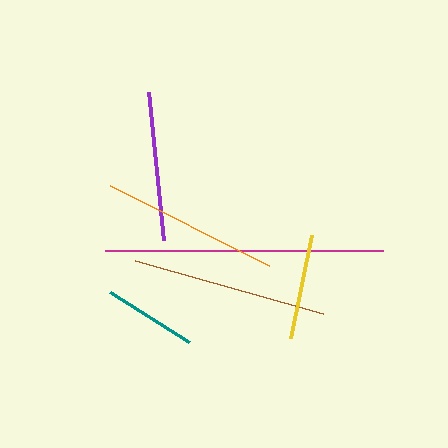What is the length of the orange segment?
The orange segment is approximately 178 pixels long.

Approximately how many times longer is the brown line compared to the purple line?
The brown line is approximately 1.3 times the length of the purple line.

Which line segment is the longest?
The magenta line is the longest at approximately 278 pixels.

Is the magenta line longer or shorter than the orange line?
The magenta line is longer than the orange line.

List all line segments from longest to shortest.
From longest to shortest: magenta, brown, orange, purple, yellow, teal.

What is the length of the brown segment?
The brown segment is approximately 195 pixels long.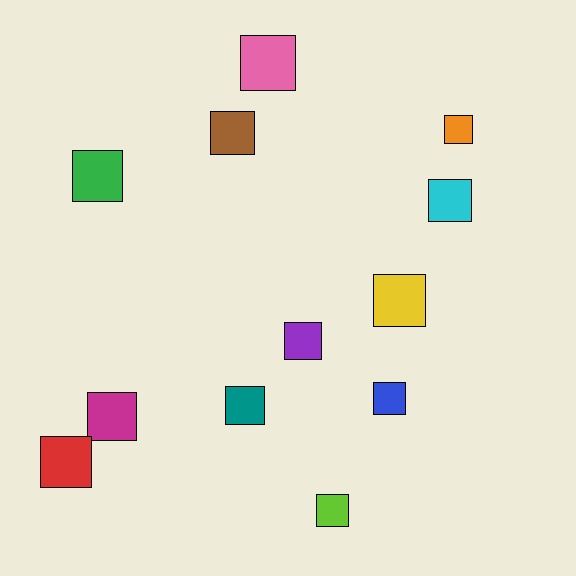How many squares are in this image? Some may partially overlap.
There are 12 squares.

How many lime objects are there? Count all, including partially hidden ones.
There is 1 lime object.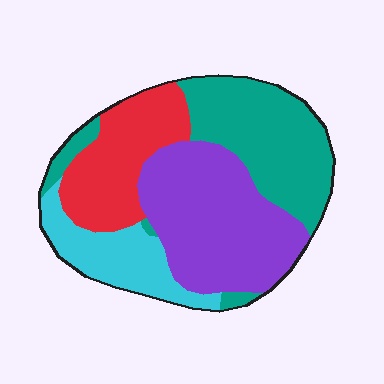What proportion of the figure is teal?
Teal covers around 30% of the figure.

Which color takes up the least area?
Cyan, at roughly 15%.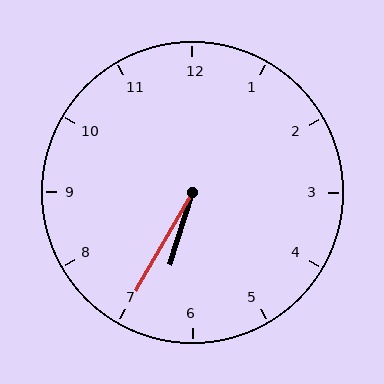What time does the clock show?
6:35.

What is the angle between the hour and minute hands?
Approximately 12 degrees.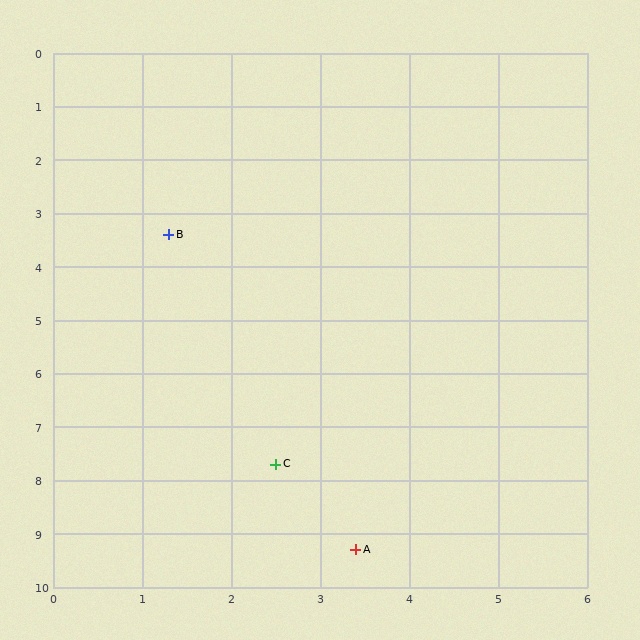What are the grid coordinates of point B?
Point B is at approximately (1.3, 3.4).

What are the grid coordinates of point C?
Point C is at approximately (2.5, 7.7).